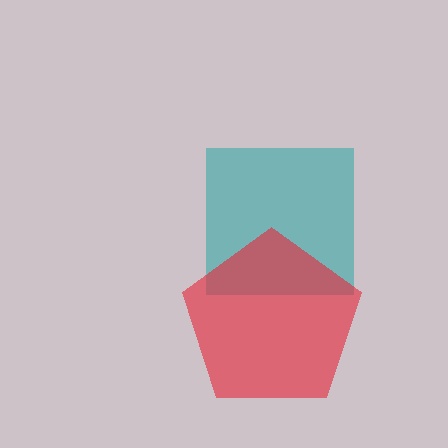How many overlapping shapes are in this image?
There are 2 overlapping shapes in the image.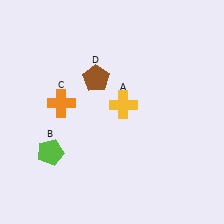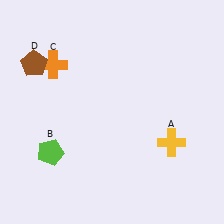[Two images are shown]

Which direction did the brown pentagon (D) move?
The brown pentagon (D) moved left.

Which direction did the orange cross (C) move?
The orange cross (C) moved up.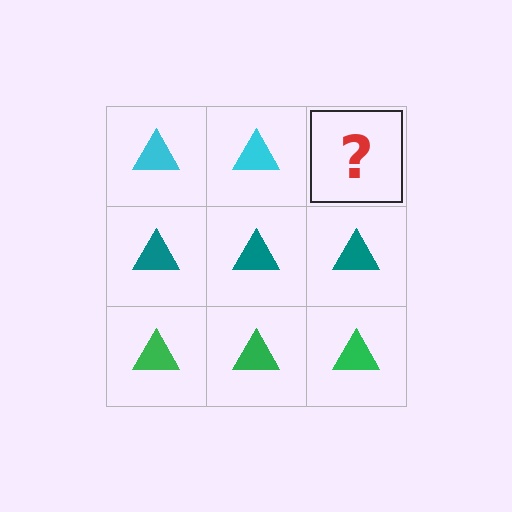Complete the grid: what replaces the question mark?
The question mark should be replaced with a cyan triangle.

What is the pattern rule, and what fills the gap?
The rule is that each row has a consistent color. The gap should be filled with a cyan triangle.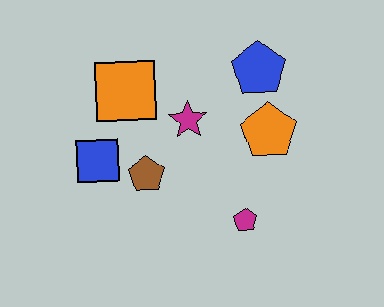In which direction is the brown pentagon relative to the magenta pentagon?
The brown pentagon is to the left of the magenta pentagon.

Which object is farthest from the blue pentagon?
The blue square is farthest from the blue pentagon.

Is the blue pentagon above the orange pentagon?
Yes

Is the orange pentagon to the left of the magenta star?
No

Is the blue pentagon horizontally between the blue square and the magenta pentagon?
No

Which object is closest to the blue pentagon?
The orange pentagon is closest to the blue pentagon.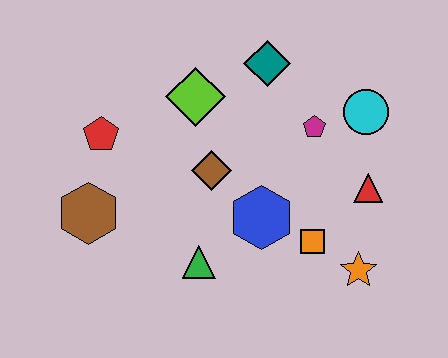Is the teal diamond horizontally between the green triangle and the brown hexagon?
No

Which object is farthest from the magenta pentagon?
The brown hexagon is farthest from the magenta pentagon.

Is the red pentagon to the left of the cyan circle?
Yes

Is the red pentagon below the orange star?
No